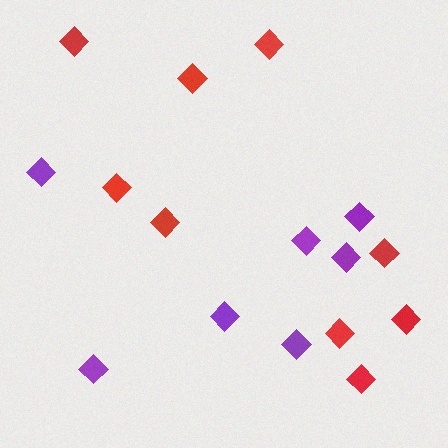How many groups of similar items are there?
There are 2 groups: one group of purple diamonds (7) and one group of red diamonds (9).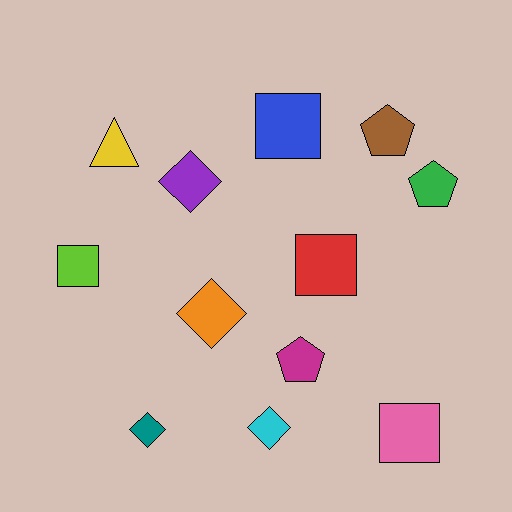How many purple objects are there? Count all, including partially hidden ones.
There is 1 purple object.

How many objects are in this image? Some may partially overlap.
There are 12 objects.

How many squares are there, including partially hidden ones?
There are 4 squares.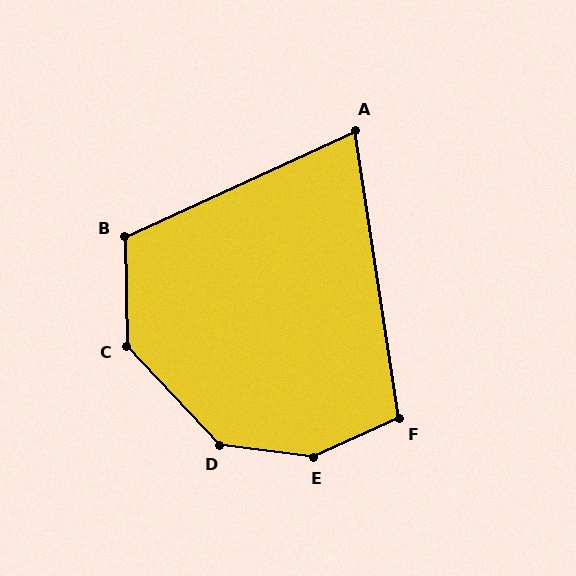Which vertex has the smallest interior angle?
A, at approximately 74 degrees.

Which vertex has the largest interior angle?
E, at approximately 148 degrees.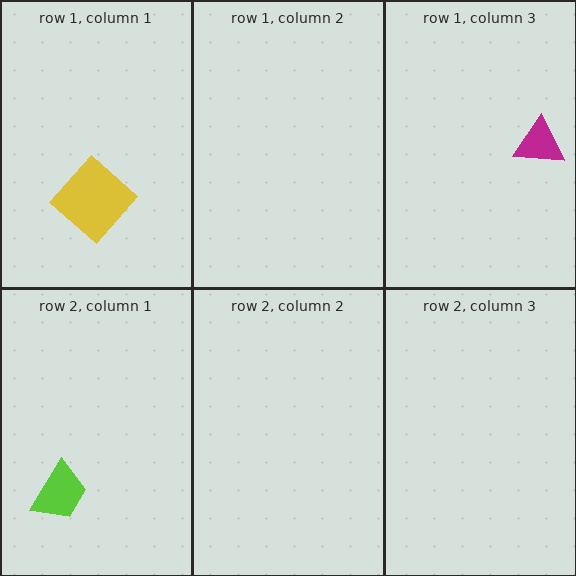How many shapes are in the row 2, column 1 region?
1.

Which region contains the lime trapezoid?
The row 2, column 1 region.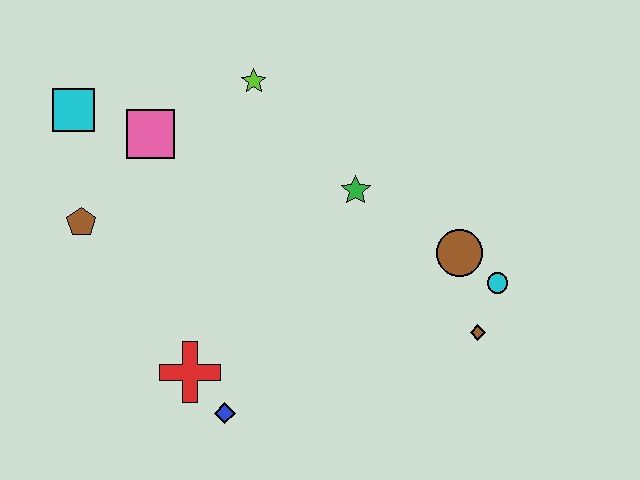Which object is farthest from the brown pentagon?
The cyan circle is farthest from the brown pentagon.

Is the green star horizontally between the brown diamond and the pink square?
Yes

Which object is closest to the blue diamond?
The red cross is closest to the blue diamond.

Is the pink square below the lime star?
Yes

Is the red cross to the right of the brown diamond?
No